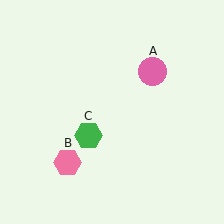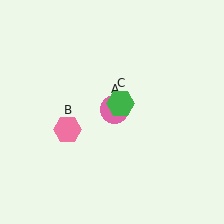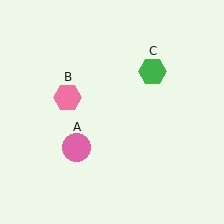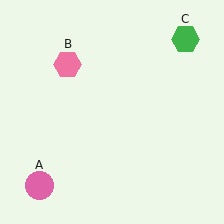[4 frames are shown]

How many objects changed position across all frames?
3 objects changed position: pink circle (object A), pink hexagon (object B), green hexagon (object C).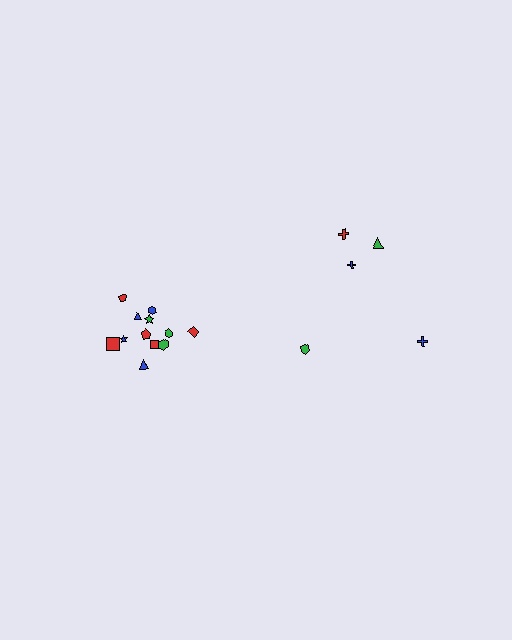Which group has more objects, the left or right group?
The left group.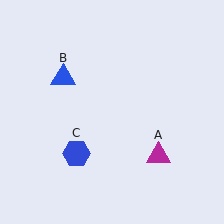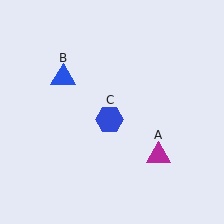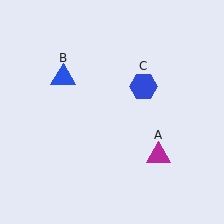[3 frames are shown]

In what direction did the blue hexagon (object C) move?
The blue hexagon (object C) moved up and to the right.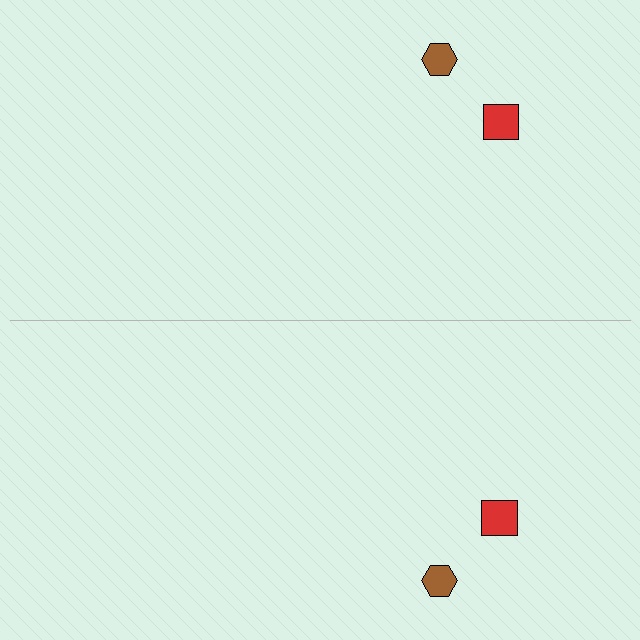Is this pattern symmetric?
Yes, this pattern has bilateral (reflection) symmetry.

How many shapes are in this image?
There are 4 shapes in this image.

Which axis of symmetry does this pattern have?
The pattern has a horizontal axis of symmetry running through the center of the image.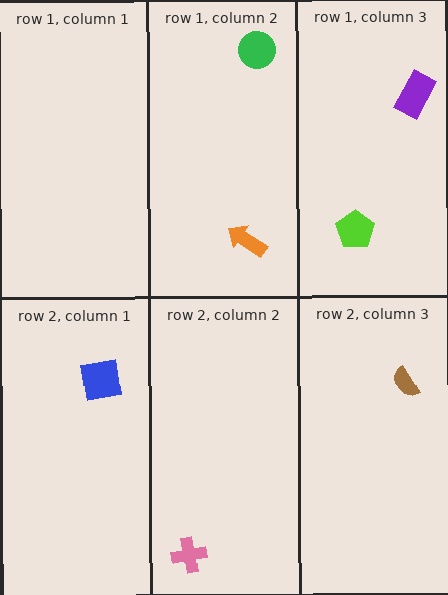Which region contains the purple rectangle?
The row 1, column 3 region.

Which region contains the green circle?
The row 1, column 2 region.